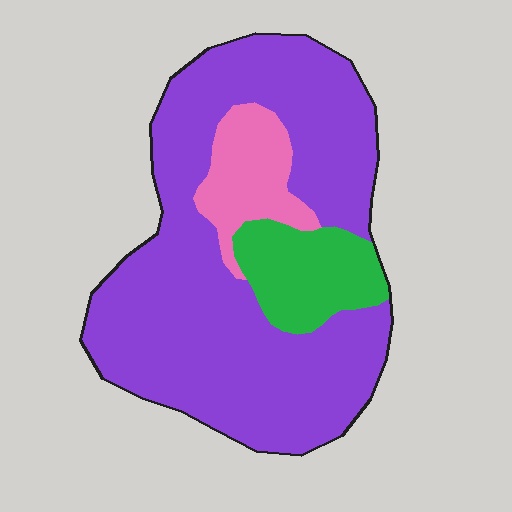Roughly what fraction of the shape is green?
Green covers 13% of the shape.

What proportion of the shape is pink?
Pink covers roughly 10% of the shape.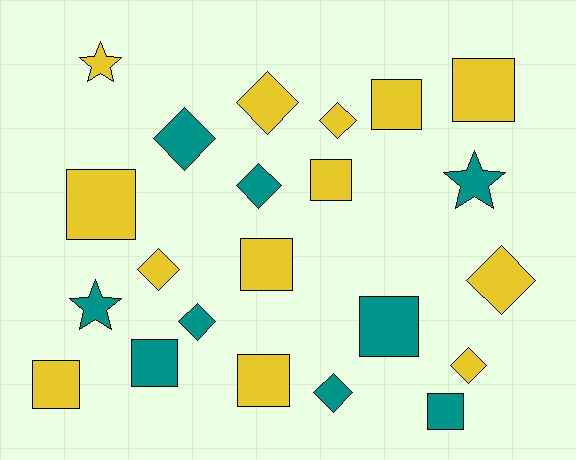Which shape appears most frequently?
Square, with 10 objects.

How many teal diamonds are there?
There are 4 teal diamonds.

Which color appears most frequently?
Yellow, with 13 objects.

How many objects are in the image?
There are 22 objects.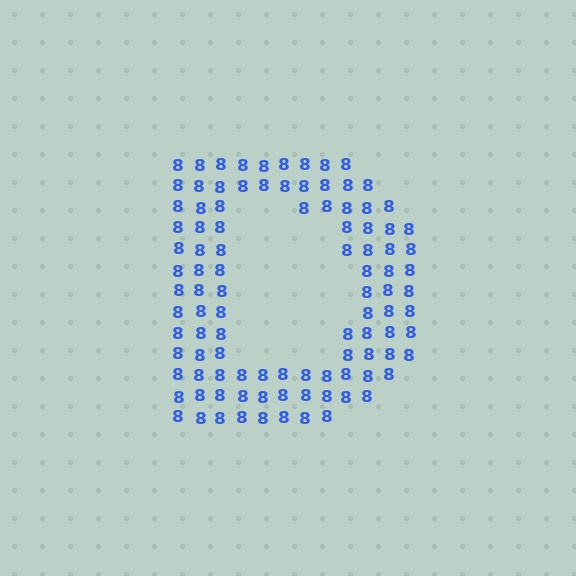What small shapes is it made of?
It is made of small digit 8's.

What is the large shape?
The large shape is the letter D.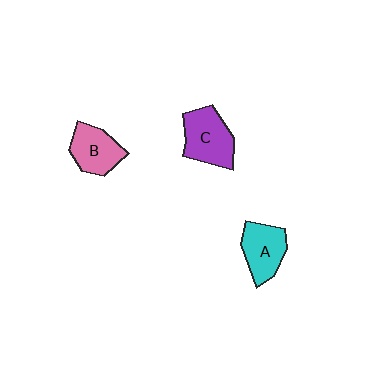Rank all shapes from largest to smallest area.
From largest to smallest: C (purple), A (cyan), B (pink).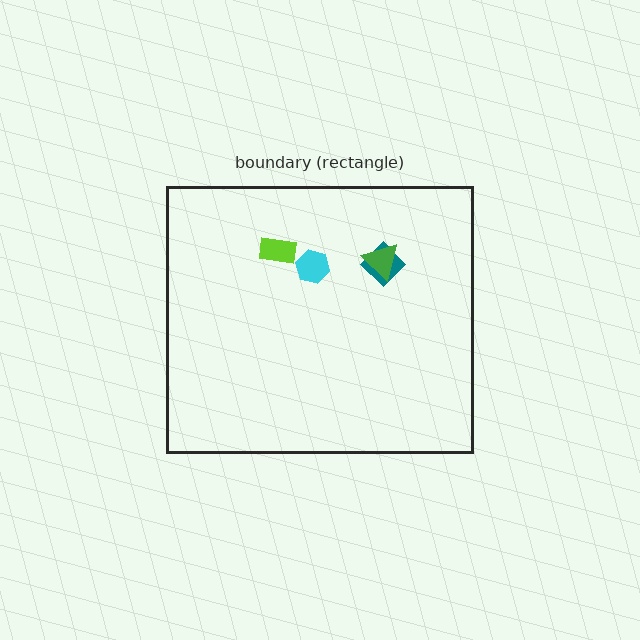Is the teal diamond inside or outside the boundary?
Inside.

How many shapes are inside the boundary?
4 inside, 0 outside.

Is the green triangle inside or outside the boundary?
Inside.